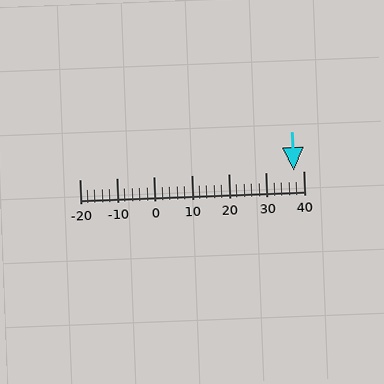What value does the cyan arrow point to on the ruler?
The cyan arrow points to approximately 37.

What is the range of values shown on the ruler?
The ruler shows values from -20 to 40.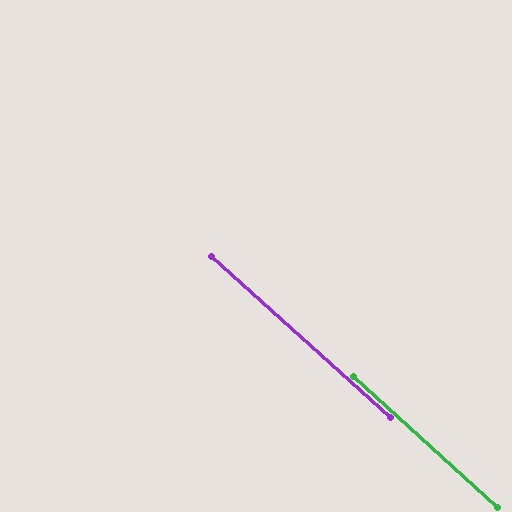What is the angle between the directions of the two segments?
Approximately 0 degrees.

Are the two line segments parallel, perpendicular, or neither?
Parallel — their directions differ by only 0.2°.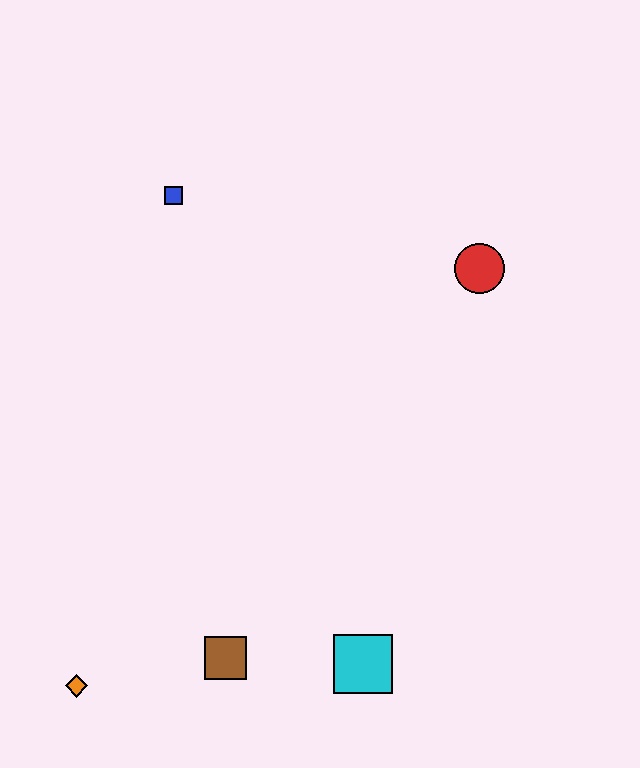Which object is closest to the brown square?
The cyan square is closest to the brown square.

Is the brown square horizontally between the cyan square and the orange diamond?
Yes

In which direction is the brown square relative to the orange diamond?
The brown square is to the right of the orange diamond.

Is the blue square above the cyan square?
Yes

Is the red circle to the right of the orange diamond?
Yes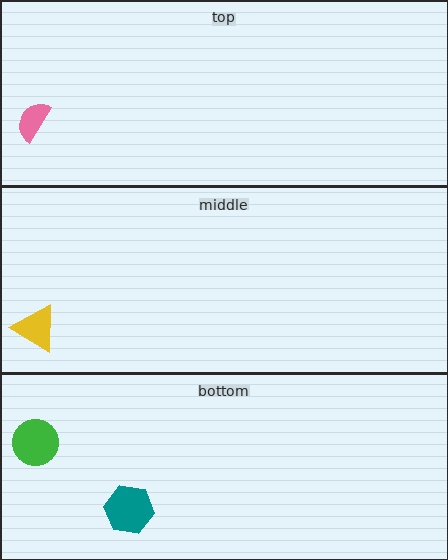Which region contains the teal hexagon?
The bottom region.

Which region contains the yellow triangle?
The middle region.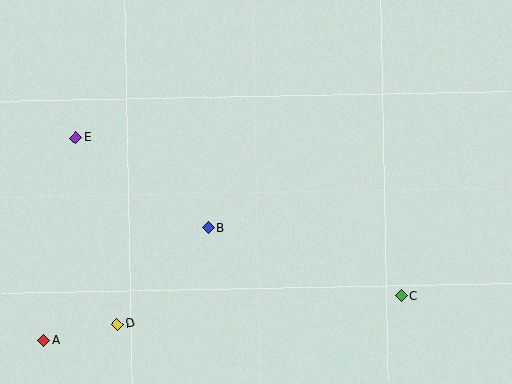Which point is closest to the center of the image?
Point B at (208, 228) is closest to the center.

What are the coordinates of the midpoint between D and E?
The midpoint between D and E is at (97, 231).